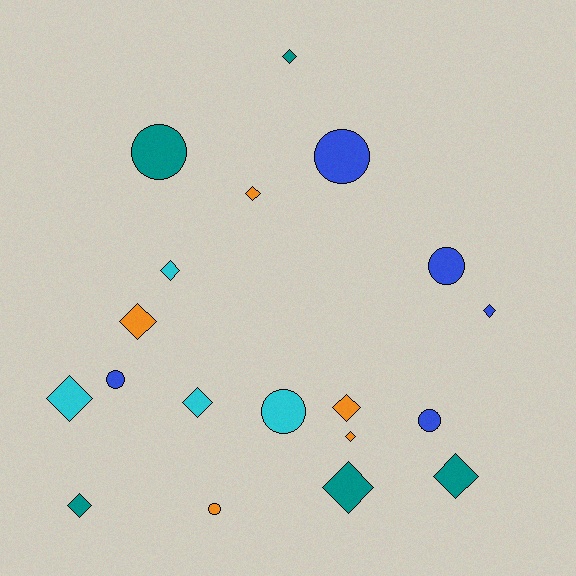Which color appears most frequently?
Blue, with 5 objects.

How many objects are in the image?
There are 19 objects.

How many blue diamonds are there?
There is 1 blue diamond.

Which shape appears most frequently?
Diamond, with 12 objects.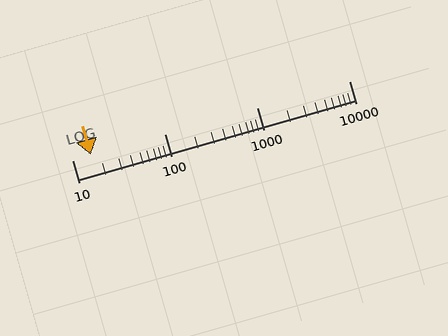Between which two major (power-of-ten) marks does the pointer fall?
The pointer is between 10 and 100.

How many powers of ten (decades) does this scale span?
The scale spans 3 decades, from 10 to 10000.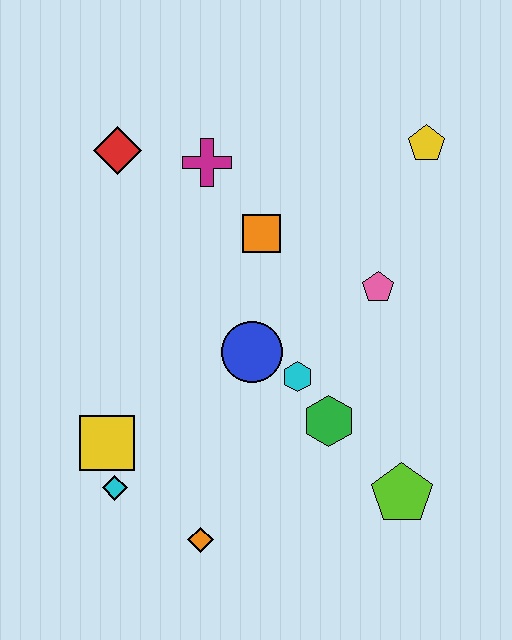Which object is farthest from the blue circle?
The yellow pentagon is farthest from the blue circle.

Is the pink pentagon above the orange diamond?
Yes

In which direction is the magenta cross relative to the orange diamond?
The magenta cross is above the orange diamond.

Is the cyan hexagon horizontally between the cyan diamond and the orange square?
No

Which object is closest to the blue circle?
The cyan hexagon is closest to the blue circle.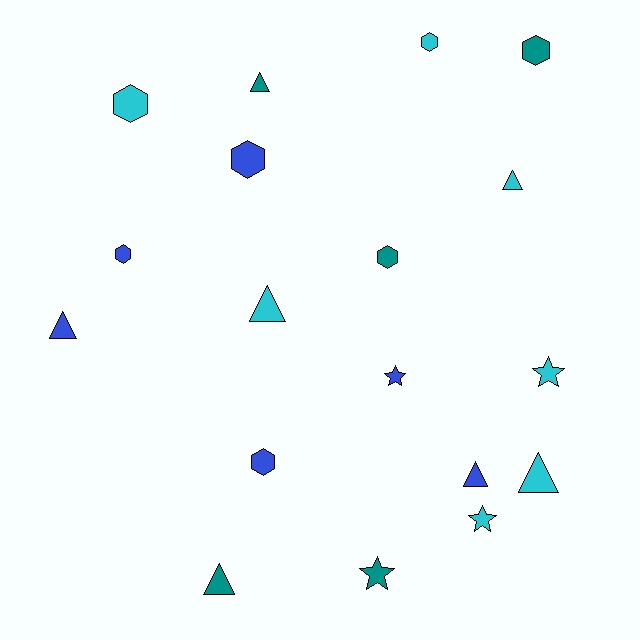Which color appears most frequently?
Cyan, with 7 objects.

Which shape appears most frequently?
Triangle, with 7 objects.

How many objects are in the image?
There are 18 objects.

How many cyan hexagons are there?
There are 2 cyan hexagons.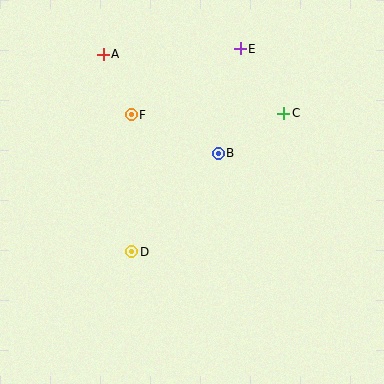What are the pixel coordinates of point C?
Point C is at (284, 114).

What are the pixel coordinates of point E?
Point E is at (240, 49).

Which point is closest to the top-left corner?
Point A is closest to the top-left corner.